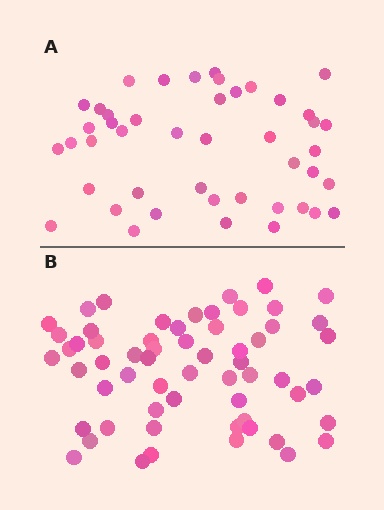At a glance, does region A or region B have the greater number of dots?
Region B (the bottom region) has more dots.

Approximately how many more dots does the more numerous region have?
Region B has approximately 15 more dots than region A.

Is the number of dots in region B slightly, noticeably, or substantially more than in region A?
Region B has noticeably more, but not dramatically so. The ratio is roughly 1.3 to 1.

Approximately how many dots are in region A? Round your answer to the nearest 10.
About 40 dots. (The exact count is 45, which rounds to 40.)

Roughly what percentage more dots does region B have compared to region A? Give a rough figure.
About 35% more.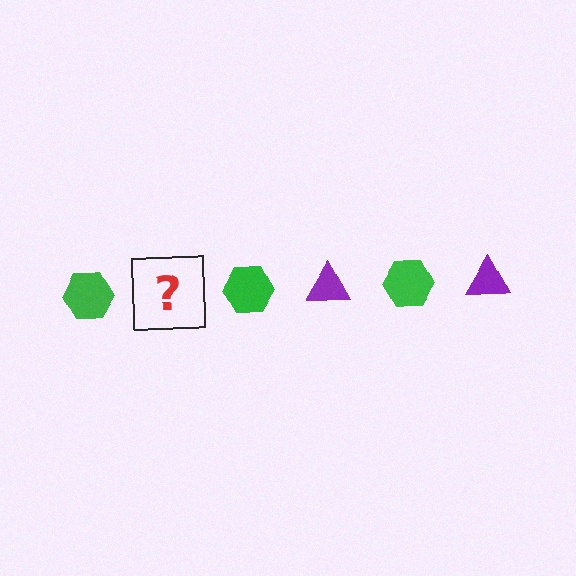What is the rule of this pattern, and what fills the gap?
The rule is that the pattern alternates between green hexagon and purple triangle. The gap should be filled with a purple triangle.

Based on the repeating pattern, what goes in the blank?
The blank should be a purple triangle.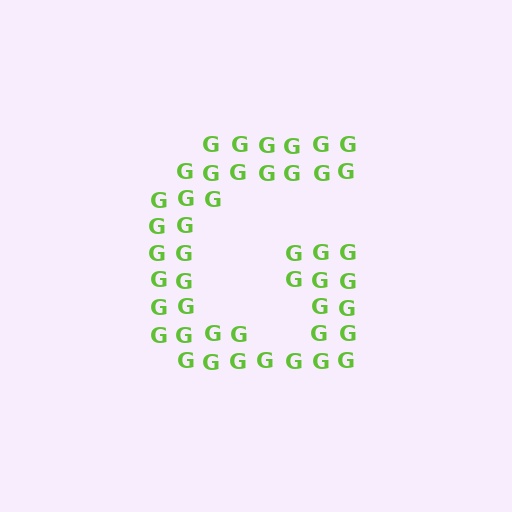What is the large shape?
The large shape is the letter G.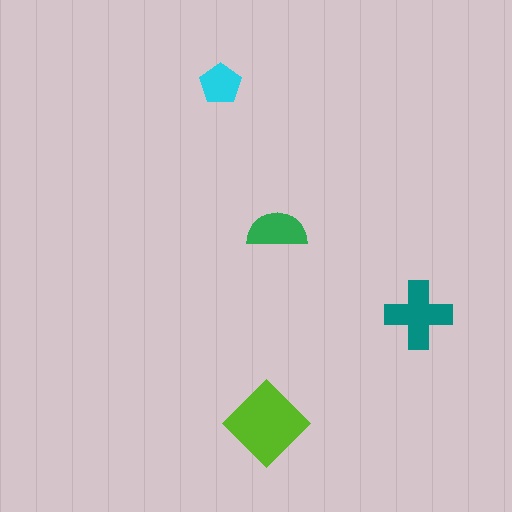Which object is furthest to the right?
The teal cross is rightmost.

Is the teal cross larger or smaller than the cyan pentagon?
Larger.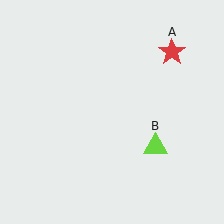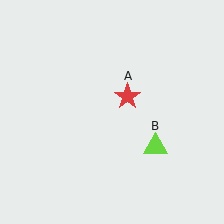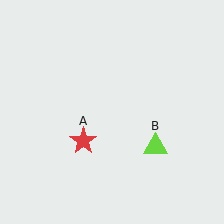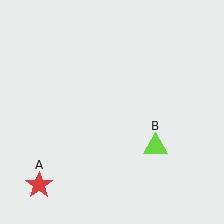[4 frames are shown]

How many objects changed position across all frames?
1 object changed position: red star (object A).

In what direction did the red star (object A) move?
The red star (object A) moved down and to the left.